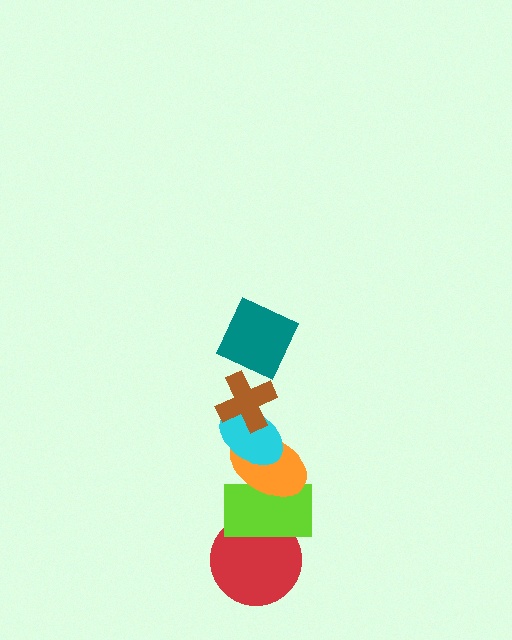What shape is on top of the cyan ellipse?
The brown cross is on top of the cyan ellipse.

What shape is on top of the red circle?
The lime rectangle is on top of the red circle.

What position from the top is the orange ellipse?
The orange ellipse is 4th from the top.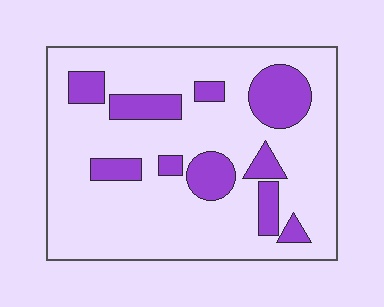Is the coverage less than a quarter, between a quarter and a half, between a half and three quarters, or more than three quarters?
Less than a quarter.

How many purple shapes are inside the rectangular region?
10.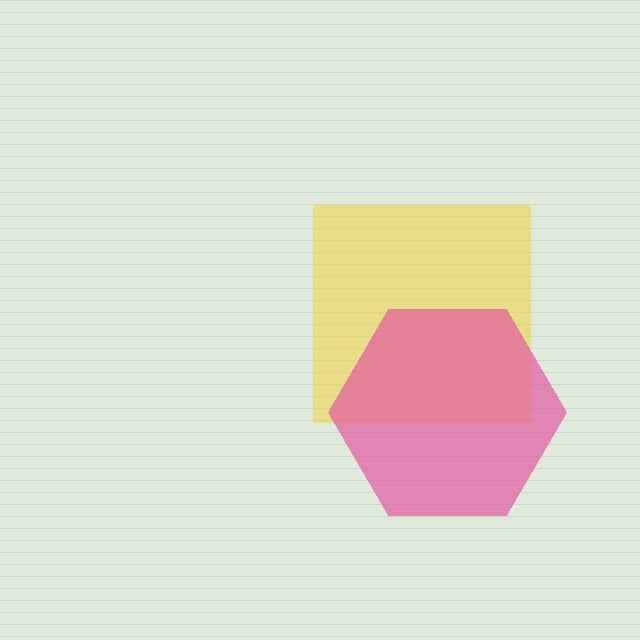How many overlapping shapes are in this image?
There are 2 overlapping shapes in the image.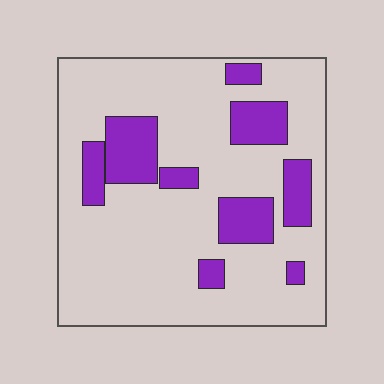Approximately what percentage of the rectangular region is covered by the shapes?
Approximately 20%.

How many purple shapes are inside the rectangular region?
9.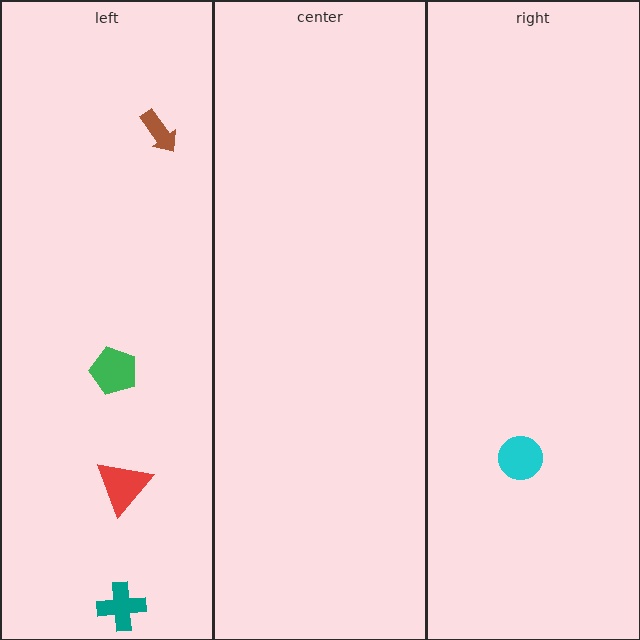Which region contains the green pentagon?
The left region.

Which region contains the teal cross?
The left region.